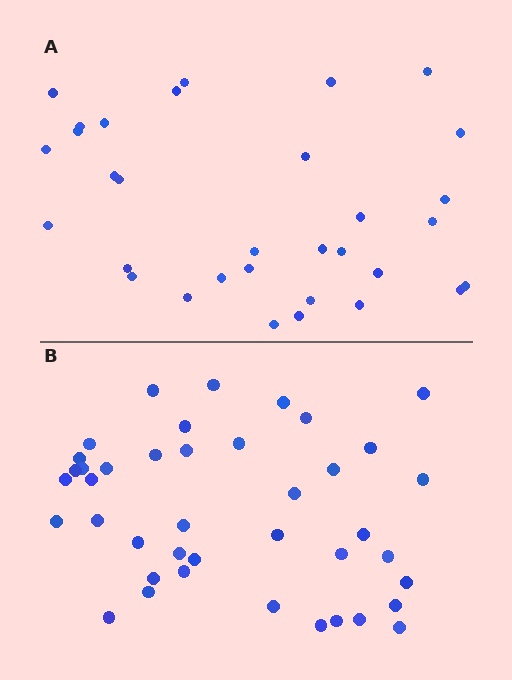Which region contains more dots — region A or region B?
Region B (the bottom region) has more dots.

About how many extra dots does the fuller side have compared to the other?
Region B has roughly 8 or so more dots than region A.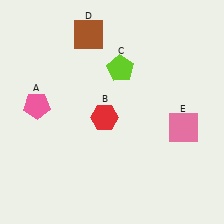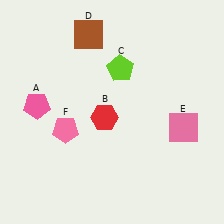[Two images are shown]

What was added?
A pink pentagon (F) was added in Image 2.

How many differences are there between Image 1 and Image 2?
There is 1 difference between the two images.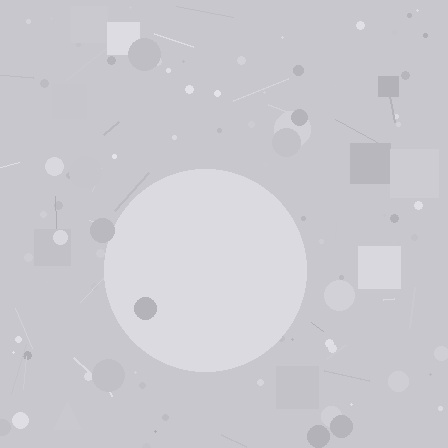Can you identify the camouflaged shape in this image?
The camouflaged shape is a circle.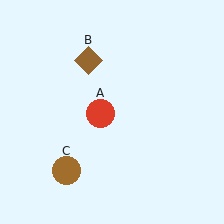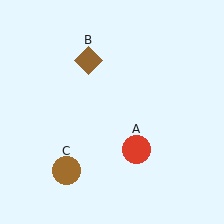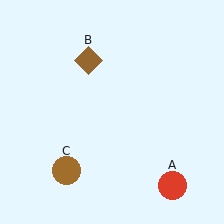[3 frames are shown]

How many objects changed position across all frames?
1 object changed position: red circle (object A).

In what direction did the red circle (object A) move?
The red circle (object A) moved down and to the right.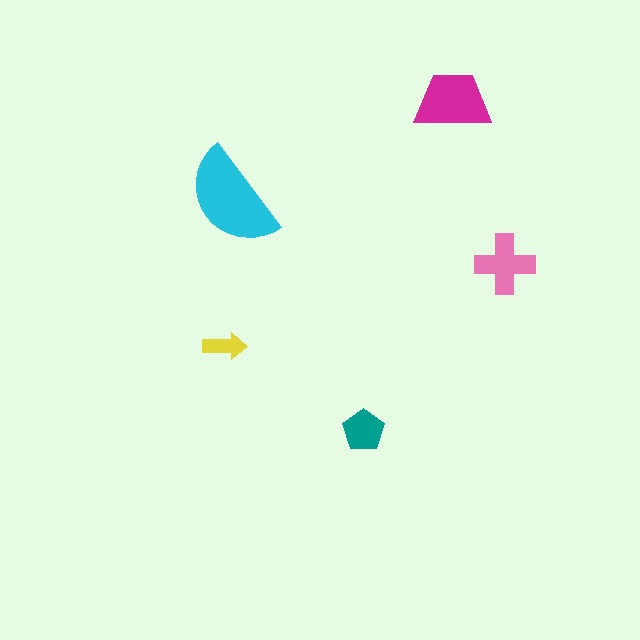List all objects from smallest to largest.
The yellow arrow, the teal pentagon, the pink cross, the magenta trapezoid, the cyan semicircle.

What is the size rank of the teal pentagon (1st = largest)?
4th.